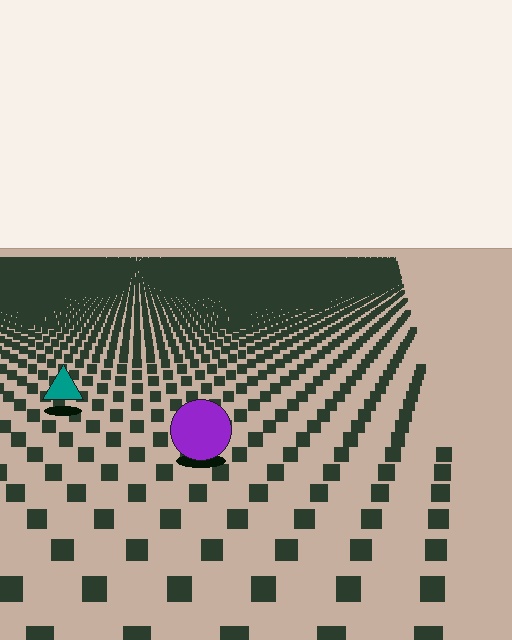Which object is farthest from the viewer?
The teal triangle is farthest from the viewer. It appears smaller and the ground texture around it is denser.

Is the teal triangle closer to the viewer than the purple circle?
No. The purple circle is closer — you can tell from the texture gradient: the ground texture is coarser near it.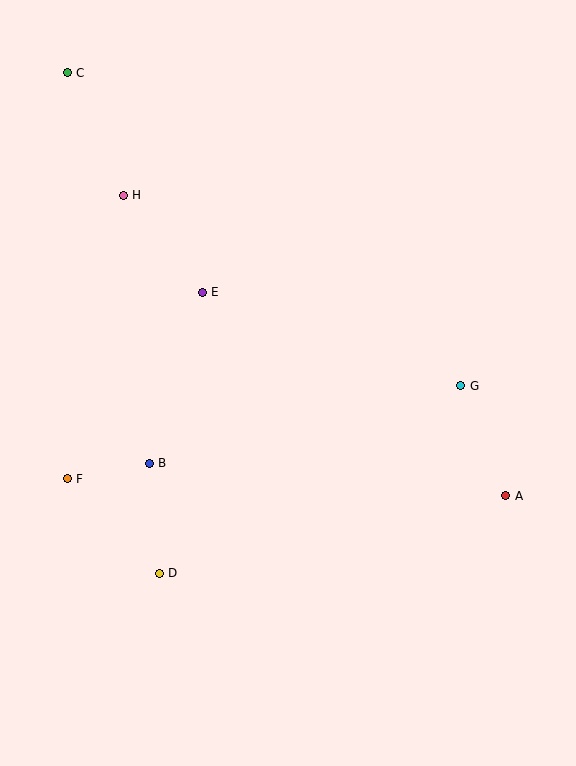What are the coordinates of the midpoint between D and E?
The midpoint between D and E is at (181, 433).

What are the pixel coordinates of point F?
Point F is at (67, 479).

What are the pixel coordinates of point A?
Point A is at (506, 496).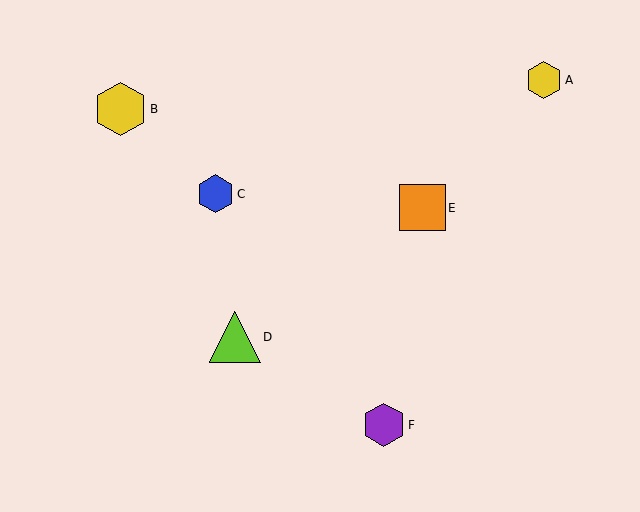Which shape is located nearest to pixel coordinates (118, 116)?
The yellow hexagon (labeled B) at (120, 109) is nearest to that location.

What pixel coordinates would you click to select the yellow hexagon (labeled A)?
Click at (544, 80) to select the yellow hexagon A.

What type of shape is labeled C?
Shape C is a blue hexagon.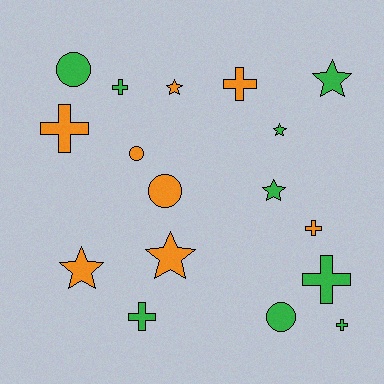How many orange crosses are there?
There are 3 orange crosses.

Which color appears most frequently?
Green, with 9 objects.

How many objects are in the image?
There are 17 objects.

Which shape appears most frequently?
Cross, with 7 objects.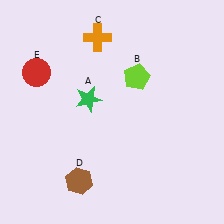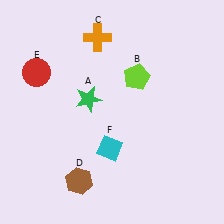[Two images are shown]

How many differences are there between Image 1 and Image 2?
There is 1 difference between the two images.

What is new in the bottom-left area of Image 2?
A cyan diamond (F) was added in the bottom-left area of Image 2.